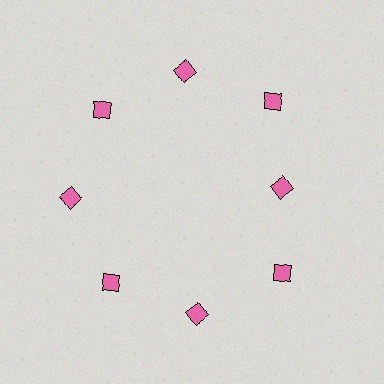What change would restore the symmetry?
The symmetry would be restored by moving it outward, back onto the ring so that all 8 diamonds sit at equal angles and equal distance from the center.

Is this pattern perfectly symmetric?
No. The 8 pink diamonds are arranged in a ring, but one element near the 3 o'clock position is pulled inward toward the center, breaking the 8-fold rotational symmetry.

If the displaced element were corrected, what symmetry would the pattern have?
It would have 8-fold rotational symmetry — the pattern would map onto itself every 45 degrees.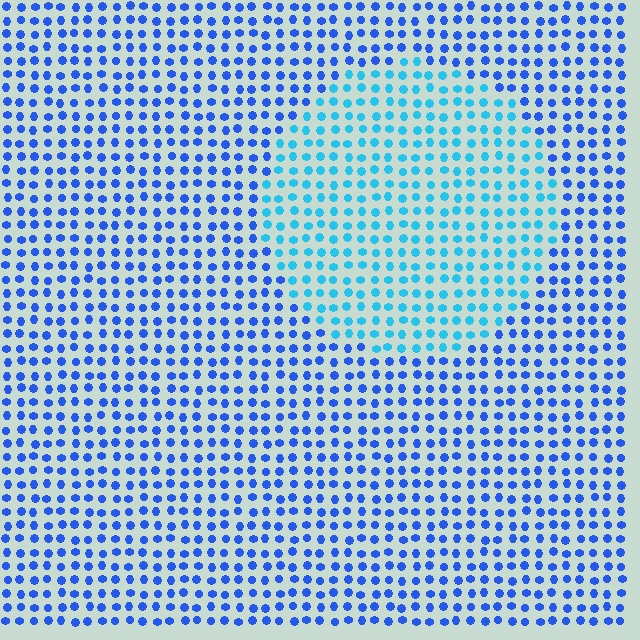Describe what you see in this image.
The image is filled with small blue elements in a uniform arrangement. A circle-shaped region is visible where the elements are tinted to a slightly different hue, forming a subtle color boundary.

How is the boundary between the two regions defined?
The boundary is defined purely by a slight shift in hue (about 33 degrees). Spacing, size, and orientation are identical on both sides.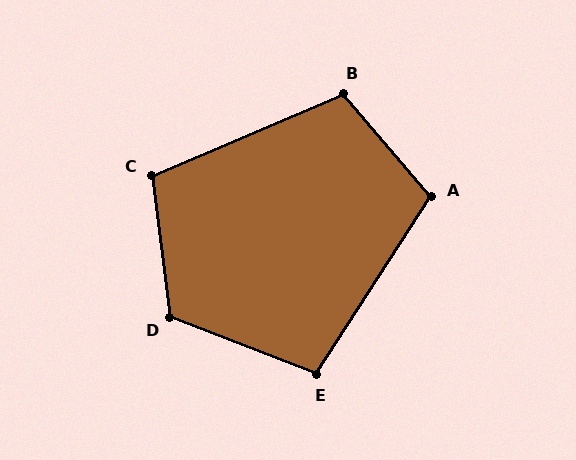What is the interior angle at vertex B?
Approximately 107 degrees (obtuse).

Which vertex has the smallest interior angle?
E, at approximately 102 degrees.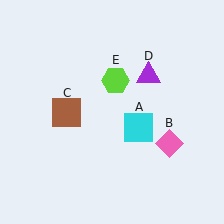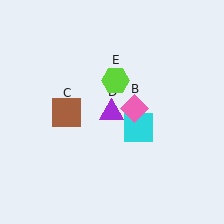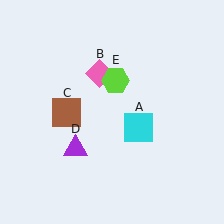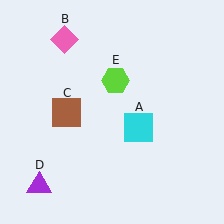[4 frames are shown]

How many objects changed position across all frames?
2 objects changed position: pink diamond (object B), purple triangle (object D).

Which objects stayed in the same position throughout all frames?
Cyan square (object A) and brown square (object C) and lime hexagon (object E) remained stationary.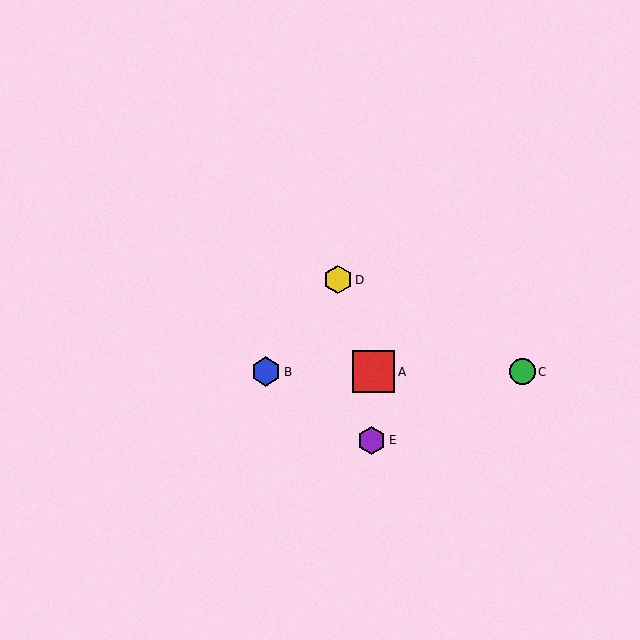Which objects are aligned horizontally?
Objects A, B, C are aligned horizontally.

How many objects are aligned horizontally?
3 objects (A, B, C) are aligned horizontally.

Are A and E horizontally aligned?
No, A is at y≈372 and E is at y≈440.